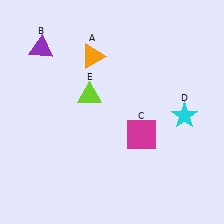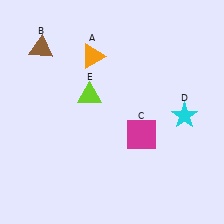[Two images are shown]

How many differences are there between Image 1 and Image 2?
There is 1 difference between the two images.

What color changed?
The triangle (B) changed from purple in Image 1 to brown in Image 2.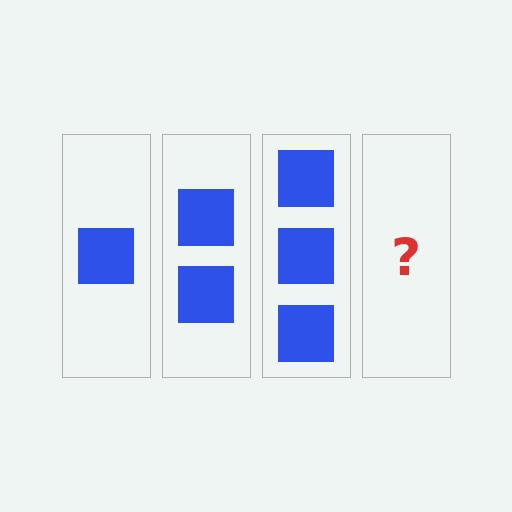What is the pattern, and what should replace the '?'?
The pattern is that each step adds one more square. The '?' should be 4 squares.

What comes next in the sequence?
The next element should be 4 squares.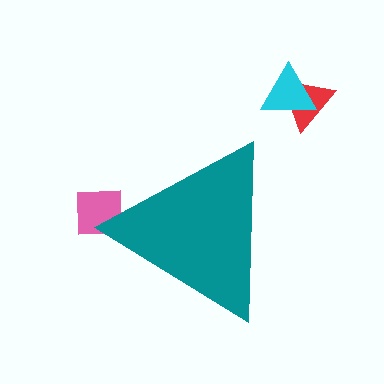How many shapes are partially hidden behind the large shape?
1 shape is partially hidden.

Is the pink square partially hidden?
Yes, the pink square is partially hidden behind the teal triangle.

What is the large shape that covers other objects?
A teal triangle.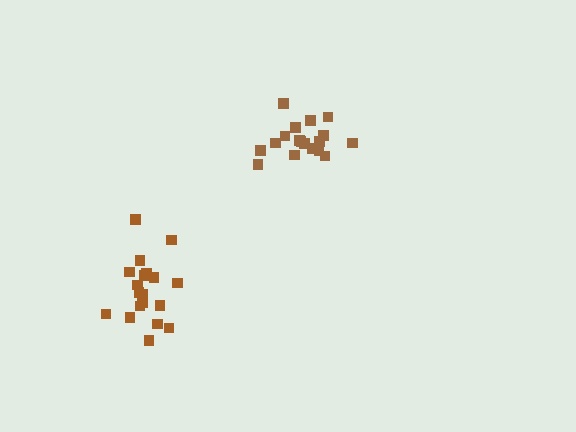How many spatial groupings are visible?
There are 2 spatial groupings.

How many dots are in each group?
Group 1: 18 dots, Group 2: 19 dots (37 total).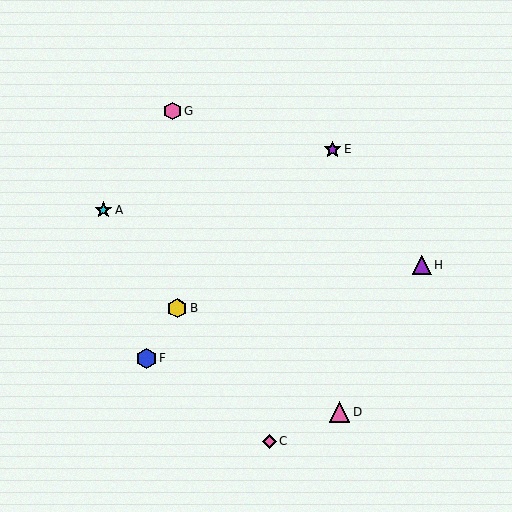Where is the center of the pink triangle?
The center of the pink triangle is at (340, 412).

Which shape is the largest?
The pink triangle (labeled D) is the largest.